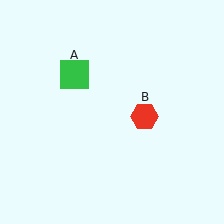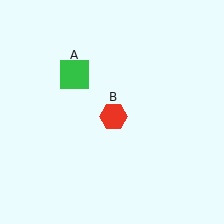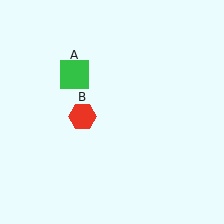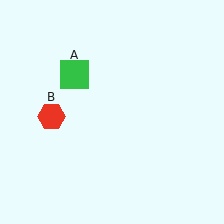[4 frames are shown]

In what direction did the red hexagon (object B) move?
The red hexagon (object B) moved left.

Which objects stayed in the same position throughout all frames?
Green square (object A) remained stationary.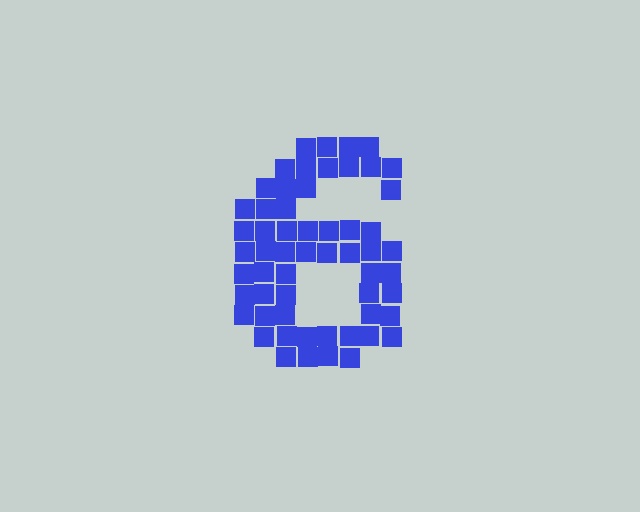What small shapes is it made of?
It is made of small squares.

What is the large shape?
The large shape is the digit 6.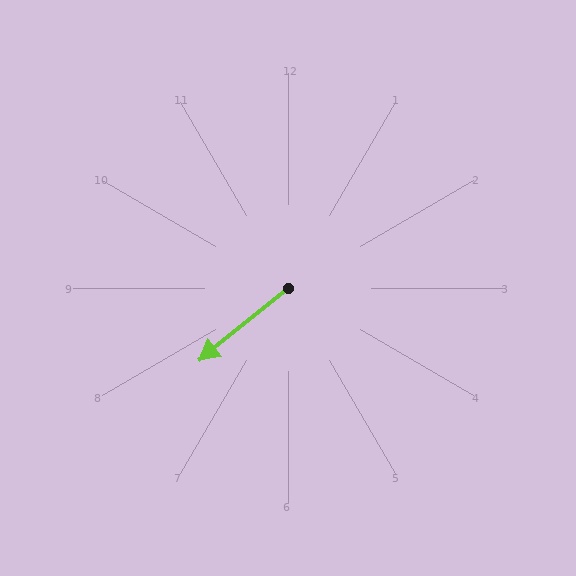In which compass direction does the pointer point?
Southwest.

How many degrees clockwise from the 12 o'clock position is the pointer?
Approximately 231 degrees.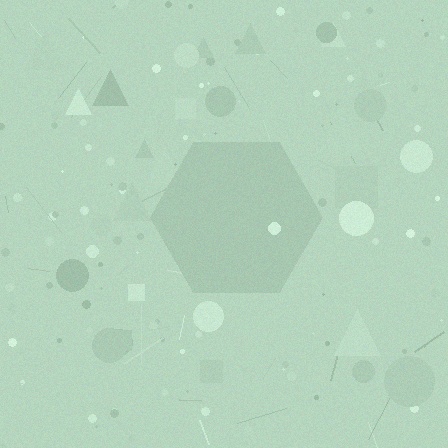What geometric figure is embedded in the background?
A hexagon is embedded in the background.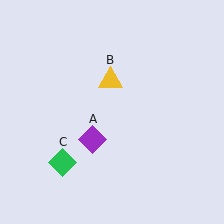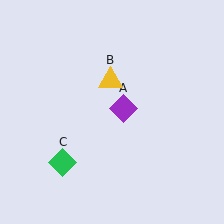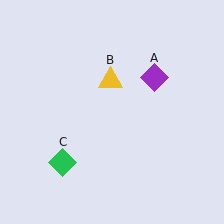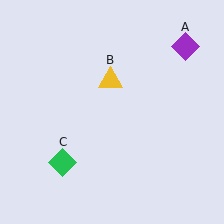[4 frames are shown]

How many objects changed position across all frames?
1 object changed position: purple diamond (object A).